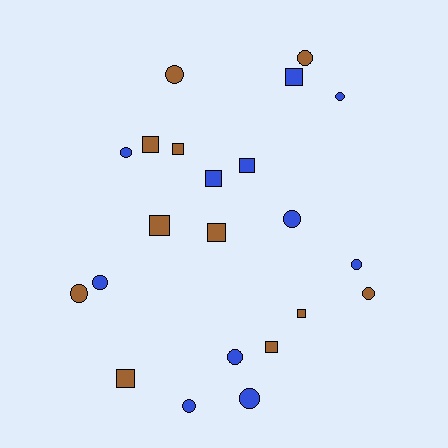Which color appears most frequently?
Blue, with 11 objects.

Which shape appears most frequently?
Circle, with 12 objects.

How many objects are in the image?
There are 22 objects.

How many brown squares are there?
There are 7 brown squares.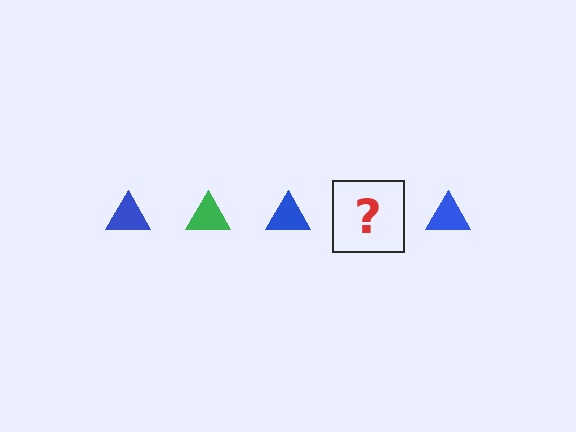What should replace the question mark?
The question mark should be replaced with a green triangle.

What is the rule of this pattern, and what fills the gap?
The rule is that the pattern cycles through blue, green triangles. The gap should be filled with a green triangle.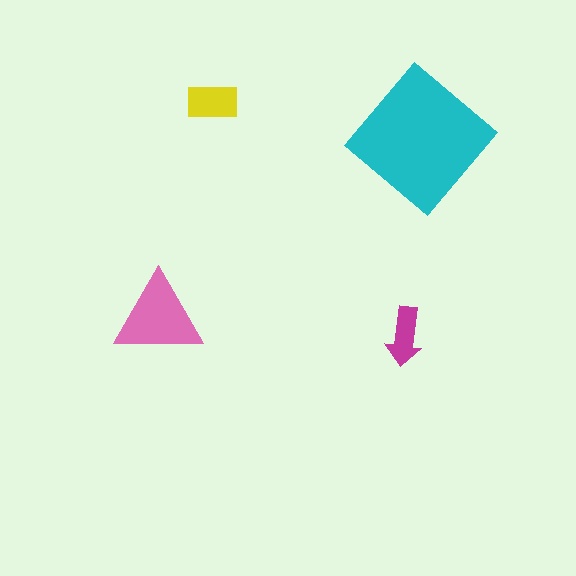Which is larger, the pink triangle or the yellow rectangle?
The pink triangle.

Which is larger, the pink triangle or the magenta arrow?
The pink triangle.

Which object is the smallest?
The magenta arrow.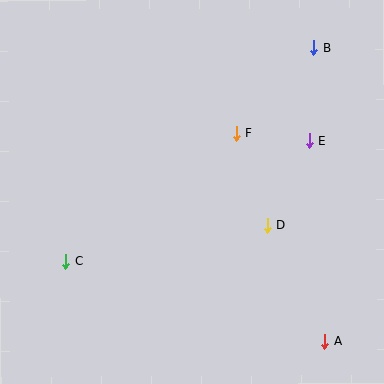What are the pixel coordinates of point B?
Point B is at (314, 48).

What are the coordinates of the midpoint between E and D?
The midpoint between E and D is at (288, 183).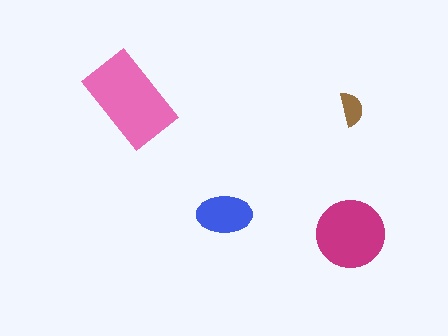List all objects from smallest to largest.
The brown semicircle, the blue ellipse, the magenta circle, the pink rectangle.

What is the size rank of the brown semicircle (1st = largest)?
4th.